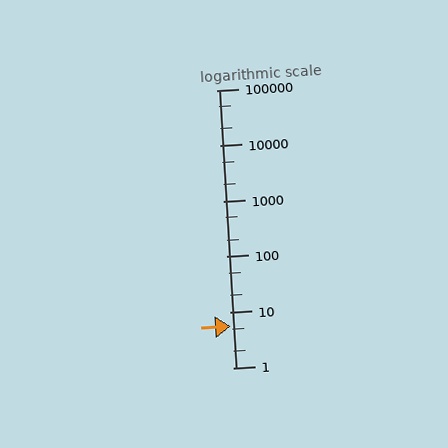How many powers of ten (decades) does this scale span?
The scale spans 5 decades, from 1 to 100000.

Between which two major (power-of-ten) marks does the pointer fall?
The pointer is between 1 and 10.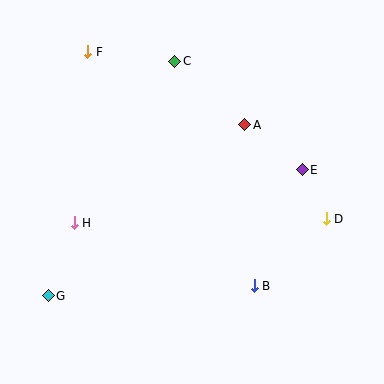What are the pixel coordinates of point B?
Point B is at (254, 286).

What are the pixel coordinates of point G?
Point G is at (48, 296).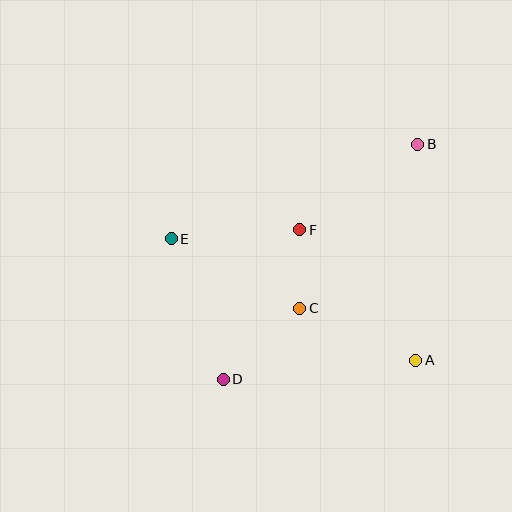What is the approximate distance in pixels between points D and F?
The distance between D and F is approximately 168 pixels.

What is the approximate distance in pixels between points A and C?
The distance between A and C is approximately 127 pixels.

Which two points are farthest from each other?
Points B and D are farthest from each other.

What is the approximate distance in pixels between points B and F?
The distance between B and F is approximately 145 pixels.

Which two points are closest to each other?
Points C and F are closest to each other.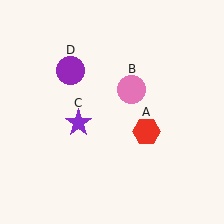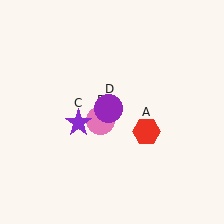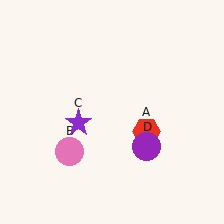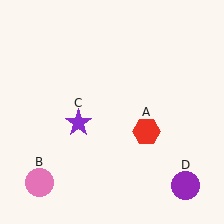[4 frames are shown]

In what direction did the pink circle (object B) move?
The pink circle (object B) moved down and to the left.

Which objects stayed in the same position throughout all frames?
Red hexagon (object A) and purple star (object C) remained stationary.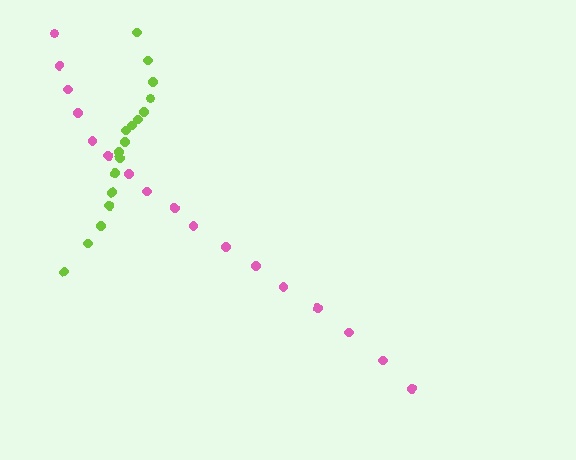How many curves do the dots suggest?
There are 2 distinct paths.